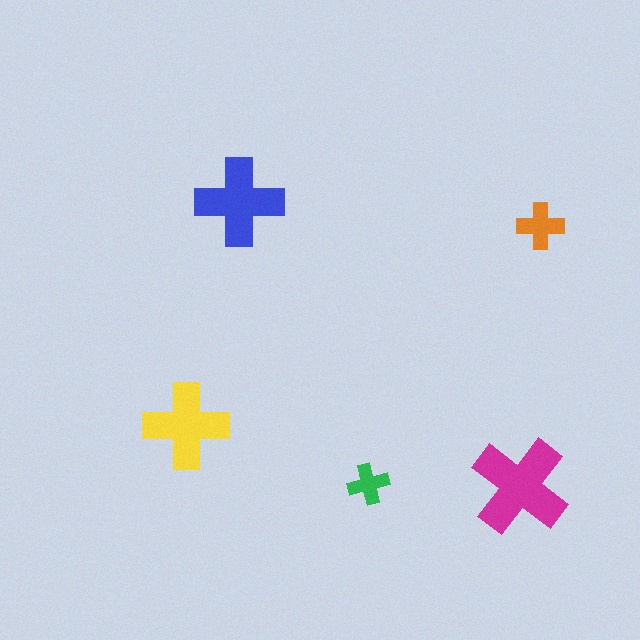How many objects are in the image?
There are 5 objects in the image.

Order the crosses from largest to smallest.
the magenta one, the blue one, the yellow one, the orange one, the green one.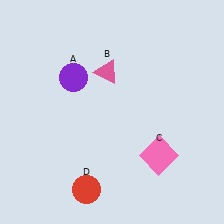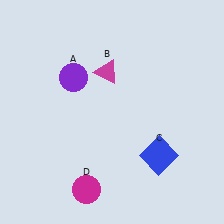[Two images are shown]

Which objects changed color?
B changed from pink to magenta. C changed from pink to blue. D changed from red to magenta.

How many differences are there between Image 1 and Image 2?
There are 3 differences between the two images.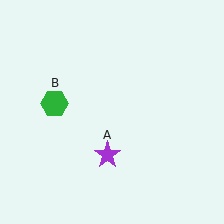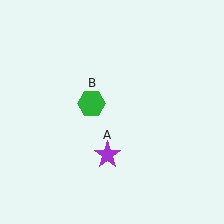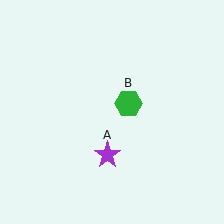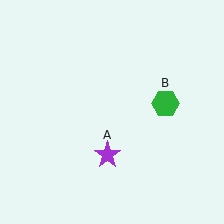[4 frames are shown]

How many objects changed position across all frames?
1 object changed position: green hexagon (object B).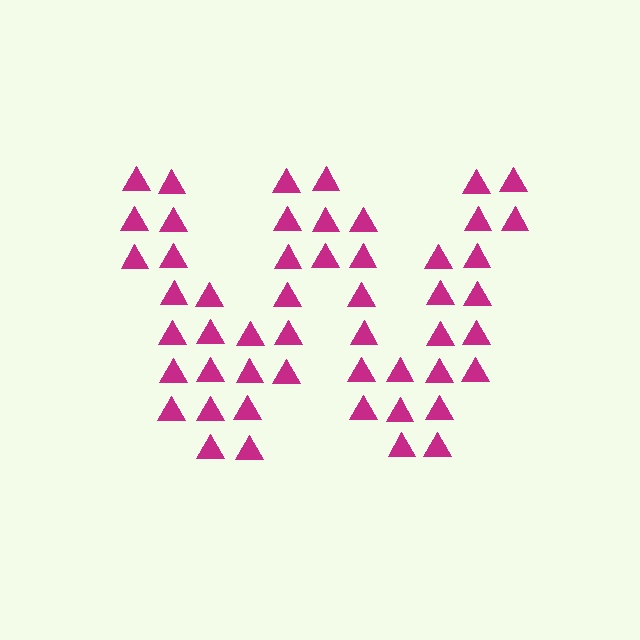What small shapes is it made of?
It is made of small triangles.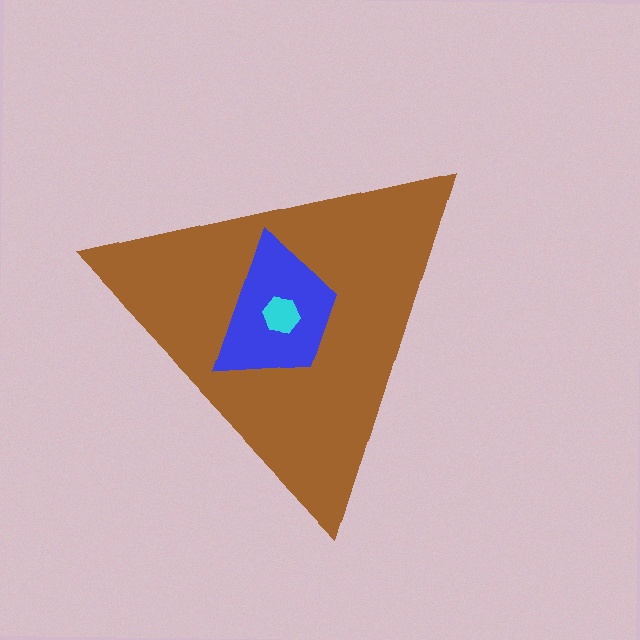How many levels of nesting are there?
3.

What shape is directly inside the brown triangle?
The blue trapezoid.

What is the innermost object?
The cyan hexagon.